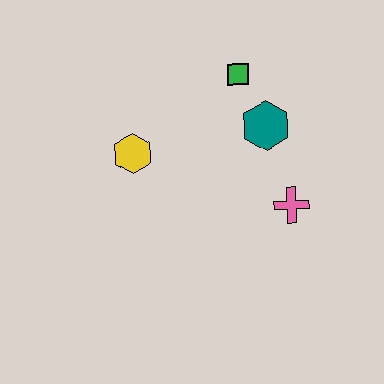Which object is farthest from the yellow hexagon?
The pink cross is farthest from the yellow hexagon.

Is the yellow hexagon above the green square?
No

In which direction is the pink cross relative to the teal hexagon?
The pink cross is below the teal hexagon.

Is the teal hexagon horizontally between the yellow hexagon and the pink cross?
Yes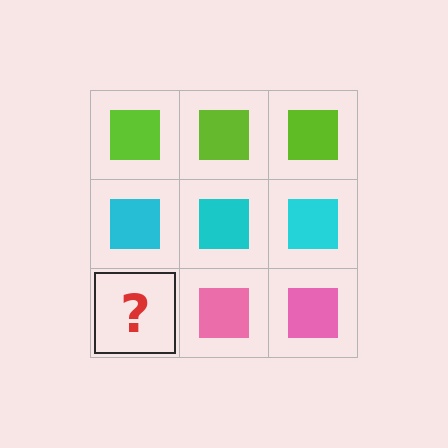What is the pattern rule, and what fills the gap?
The rule is that each row has a consistent color. The gap should be filled with a pink square.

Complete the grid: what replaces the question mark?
The question mark should be replaced with a pink square.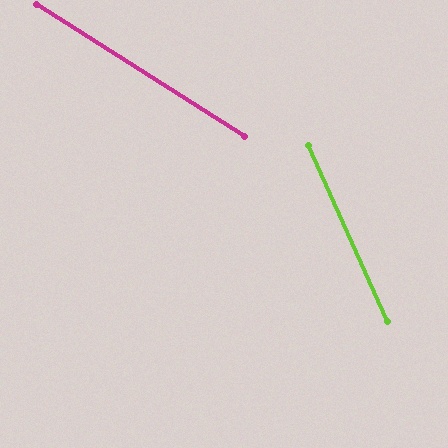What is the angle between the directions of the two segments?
Approximately 34 degrees.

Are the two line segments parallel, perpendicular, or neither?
Neither parallel nor perpendicular — they differ by about 34°.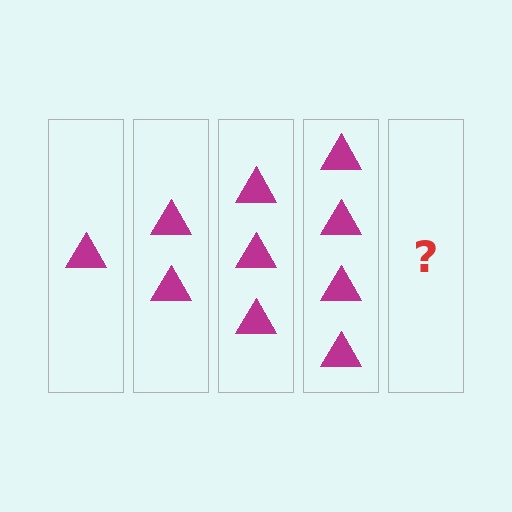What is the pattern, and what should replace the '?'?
The pattern is that each step adds one more triangle. The '?' should be 5 triangles.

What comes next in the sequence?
The next element should be 5 triangles.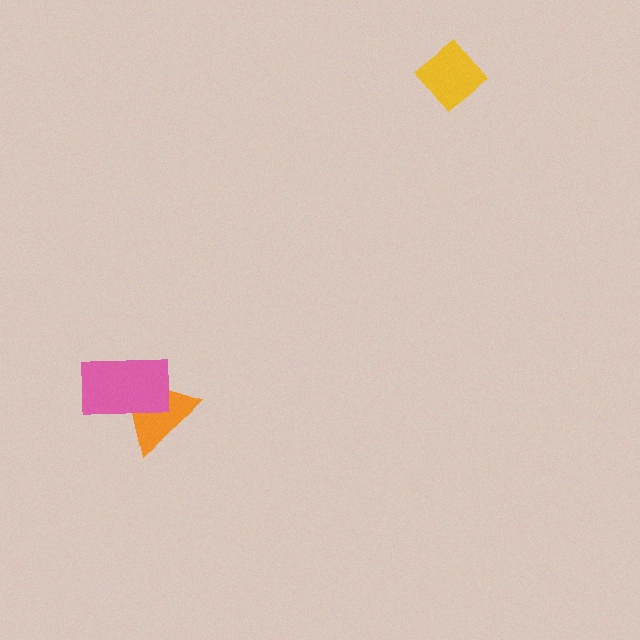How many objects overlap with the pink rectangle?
1 object overlaps with the pink rectangle.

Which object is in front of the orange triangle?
The pink rectangle is in front of the orange triangle.